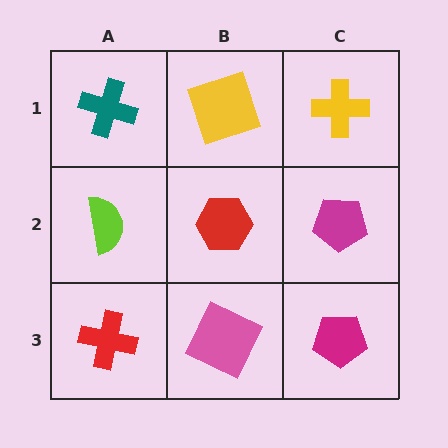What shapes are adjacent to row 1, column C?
A magenta pentagon (row 2, column C), a yellow square (row 1, column B).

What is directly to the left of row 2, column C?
A red hexagon.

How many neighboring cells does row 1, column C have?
2.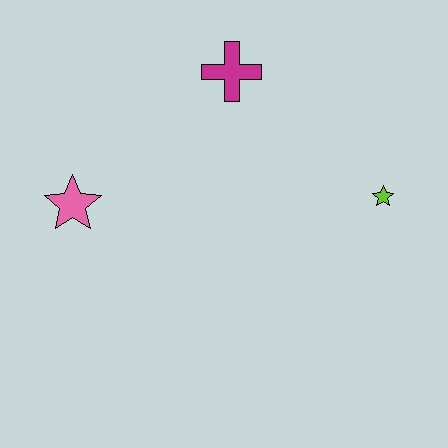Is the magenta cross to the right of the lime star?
No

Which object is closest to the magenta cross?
The lime star is closest to the magenta cross.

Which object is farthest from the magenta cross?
The pink star is farthest from the magenta cross.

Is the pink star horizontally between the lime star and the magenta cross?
No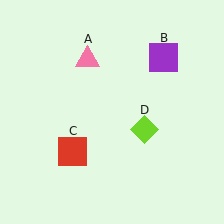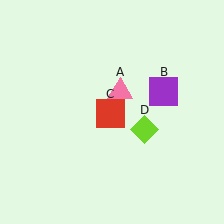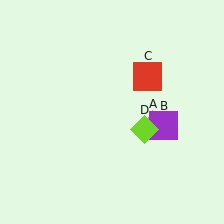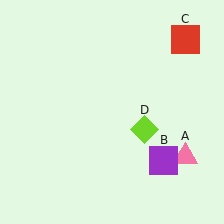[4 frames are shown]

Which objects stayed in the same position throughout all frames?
Lime diamond (object D) remained stationary.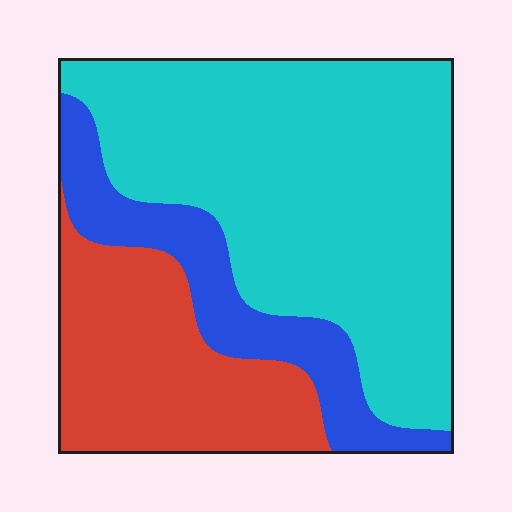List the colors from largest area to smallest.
From largest to smallest: cyan, red, blue.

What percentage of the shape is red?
Red takes up about one quarter (1/4) of the shape.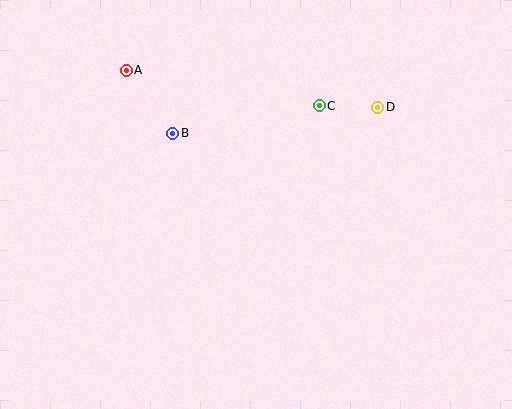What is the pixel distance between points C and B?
The distance between C and B is 149 pixels.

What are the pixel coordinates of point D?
Point D is at (378, 107).